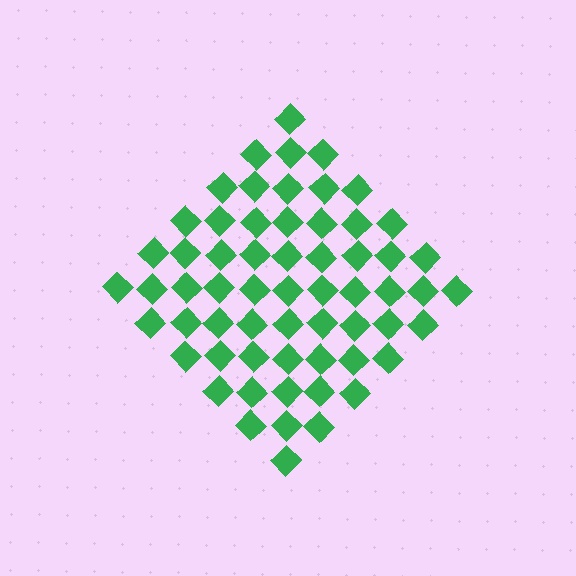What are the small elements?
The small elements are diamonds.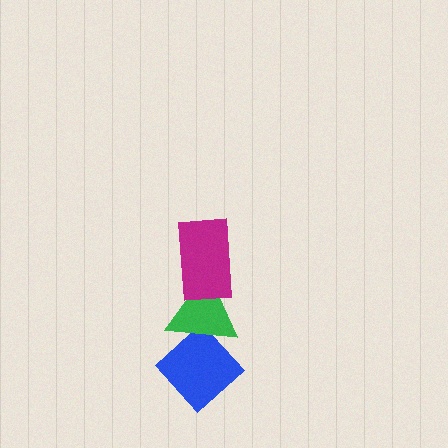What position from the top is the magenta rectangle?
The magenta rectangle is 1st from the top.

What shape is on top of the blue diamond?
The green triangle is on top of the blue diamond.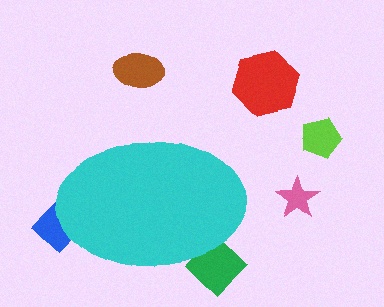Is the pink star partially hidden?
No, the pink star is fully visible.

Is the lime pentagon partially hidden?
No, the lime pentagon is fully visible.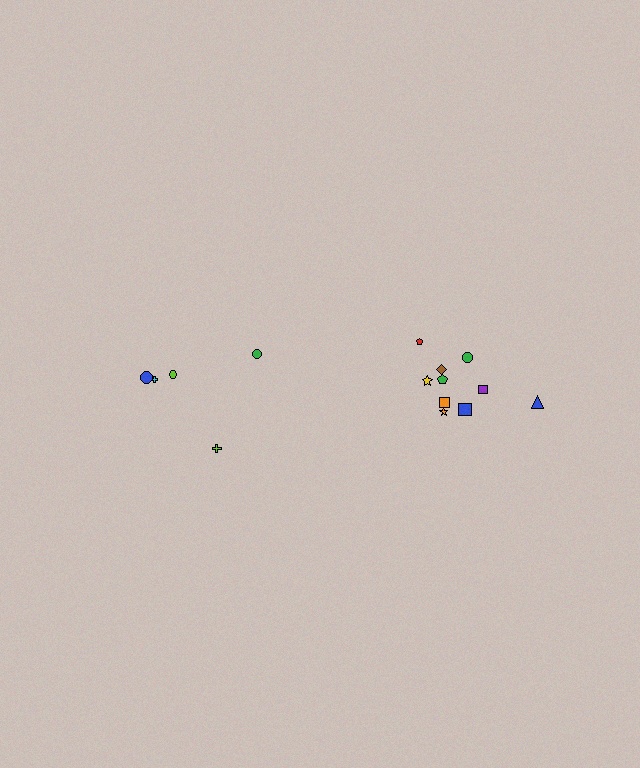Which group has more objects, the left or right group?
The right group.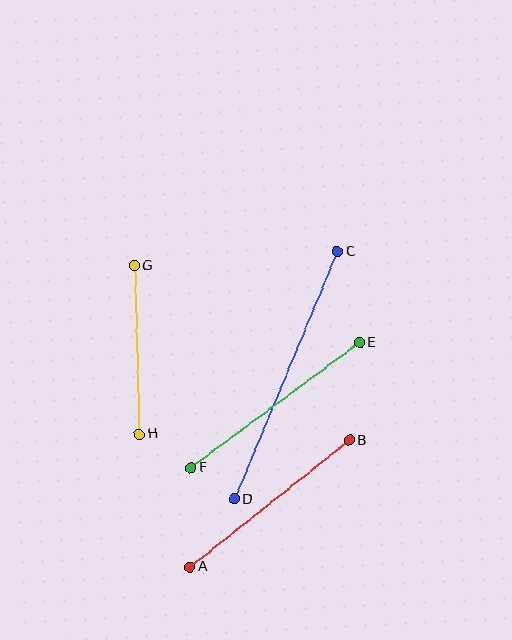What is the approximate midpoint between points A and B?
The midpoint is at approximately (270, 504) pixels.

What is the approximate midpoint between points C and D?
The midpoint is at approximately (286, 375) pixels.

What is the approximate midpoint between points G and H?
The midpoint is at approximately (137, 350) pixels.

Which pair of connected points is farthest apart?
Points C and D are farthest apart.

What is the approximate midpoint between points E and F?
The midpoint is at approximately (275, 405) pixels.